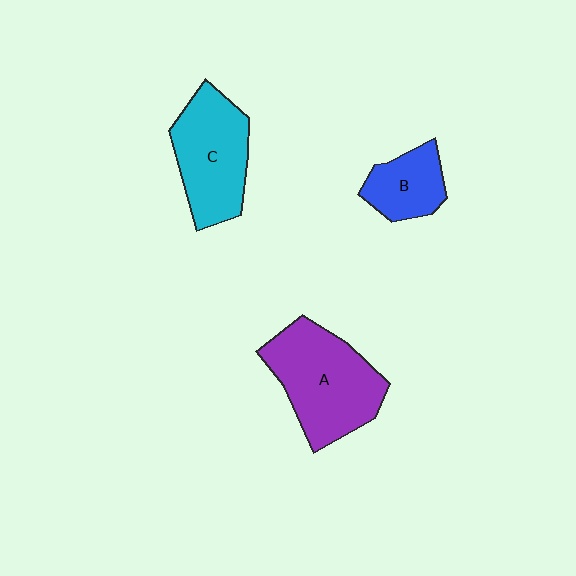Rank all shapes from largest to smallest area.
From largest to smallest: A (purple), C (cyan), B (blue).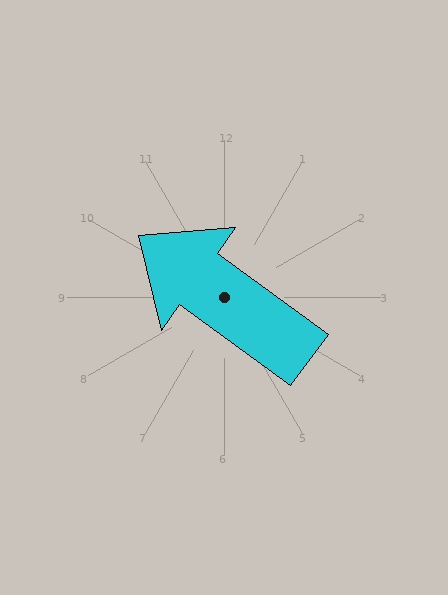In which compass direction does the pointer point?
Northwest.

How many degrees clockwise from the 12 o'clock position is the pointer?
Approximately 306 degrees.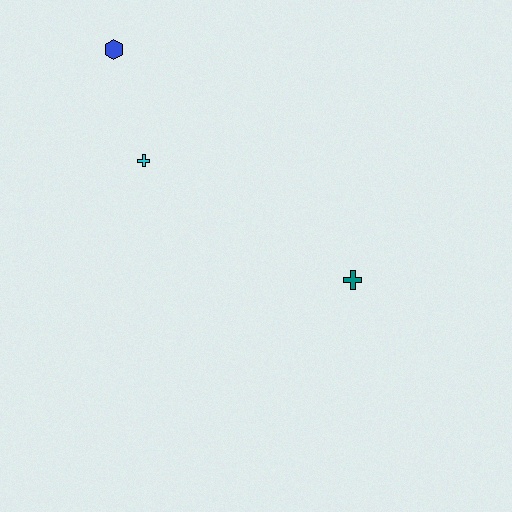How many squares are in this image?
There are no squares.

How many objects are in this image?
There are 3 objects.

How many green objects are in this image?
There are no green objects.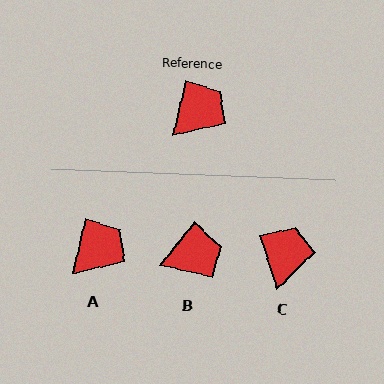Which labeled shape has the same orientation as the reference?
A.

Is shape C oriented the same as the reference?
No, it is off by about 31 degrees.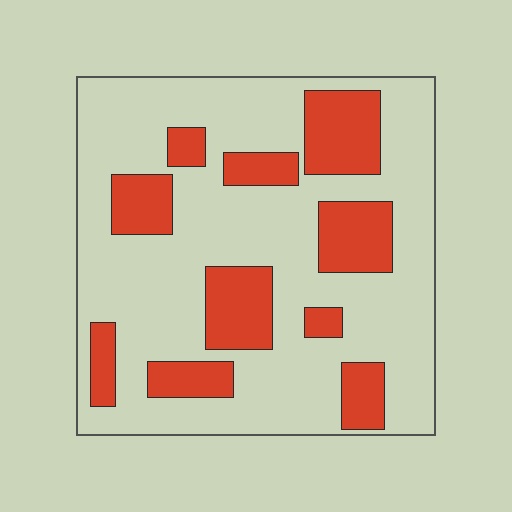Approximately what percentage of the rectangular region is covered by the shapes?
Approximately 25%.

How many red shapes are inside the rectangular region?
10.